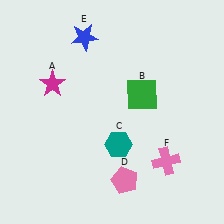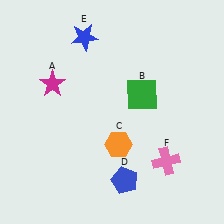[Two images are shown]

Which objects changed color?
C changed from teal to orange. D changed from pink to blue.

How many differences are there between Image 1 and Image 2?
There are 2 differences between the two images.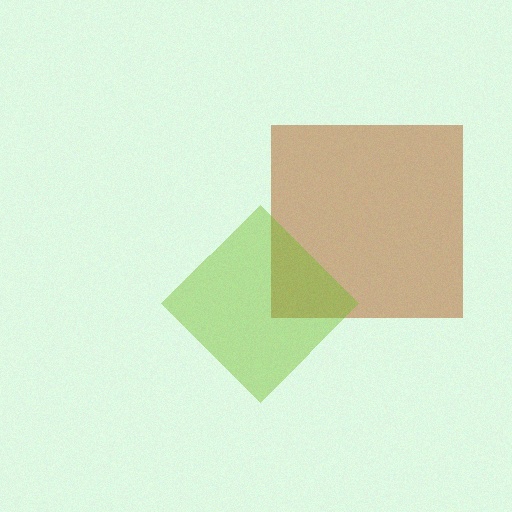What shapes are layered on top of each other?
The layered shapes are: a brown square, a lime diamond.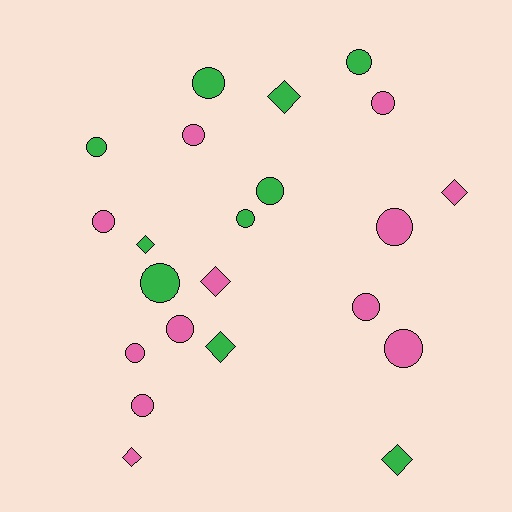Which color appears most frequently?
Pink, with 12 objects.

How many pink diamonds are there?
There are 3 pink diamonds.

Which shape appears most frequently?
Circle, with 15 objects.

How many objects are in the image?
There are 22 objects.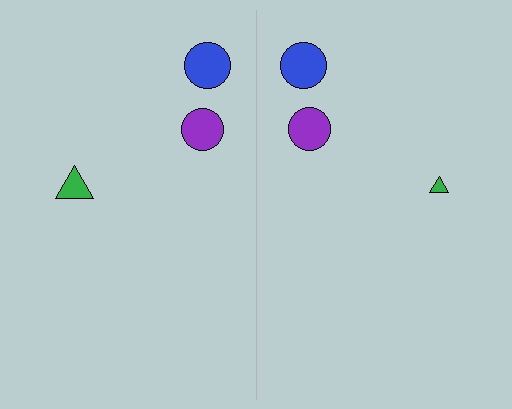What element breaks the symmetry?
The green triangle on the right side has a different size than its mirror counterpart.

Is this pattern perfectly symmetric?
No, the pattern is not perfectly symmetric. The green triangle on the right side has a different size than its mirror counterpart.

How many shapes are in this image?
There are 6 shapes in this image.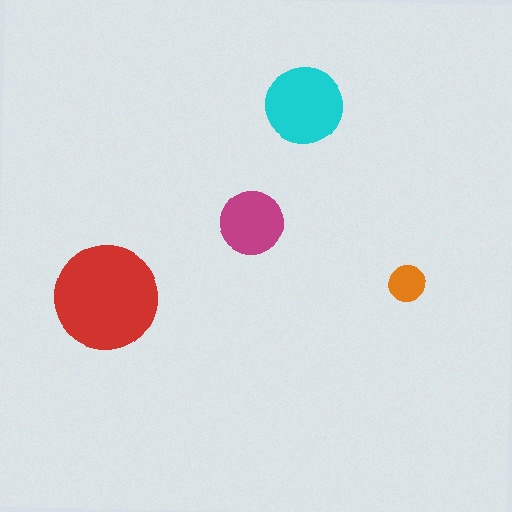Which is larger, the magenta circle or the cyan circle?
The cyan one.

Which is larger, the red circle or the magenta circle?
The red one.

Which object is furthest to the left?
The red circle is leftmost.